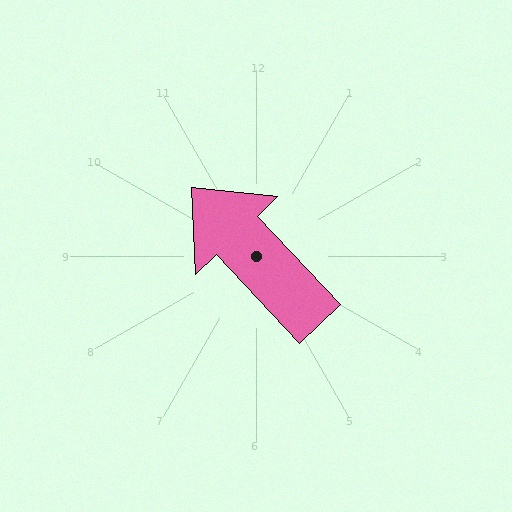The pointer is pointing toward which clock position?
Roughly 11 o'clock.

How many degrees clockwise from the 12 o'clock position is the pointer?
Approximately 317 degrees.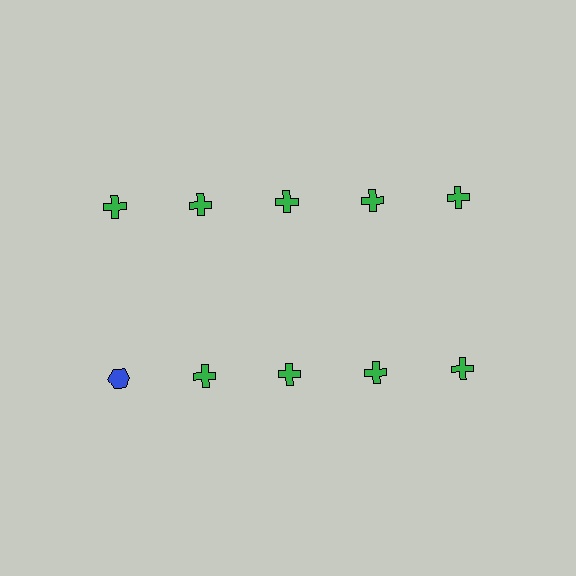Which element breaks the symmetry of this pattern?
The blue hexagon in the second row, leftmost column breaks the symmetry. All other shapes are green crosses.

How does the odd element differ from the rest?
It differs in both color (blue instead of green) and shape (hexagon instead of cross).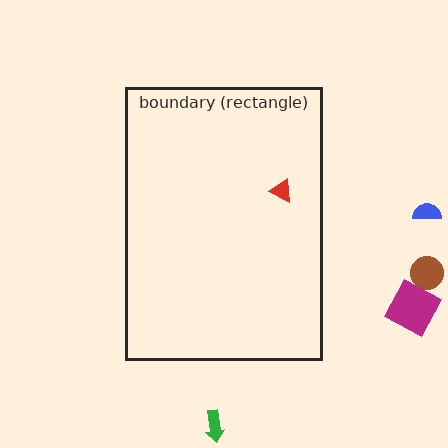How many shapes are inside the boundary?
1 inside, 4 outside.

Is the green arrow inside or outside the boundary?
Outside.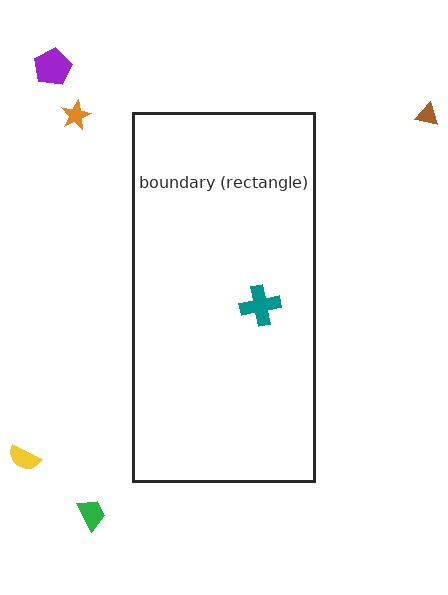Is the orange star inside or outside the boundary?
Outside.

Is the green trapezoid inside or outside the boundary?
Outside.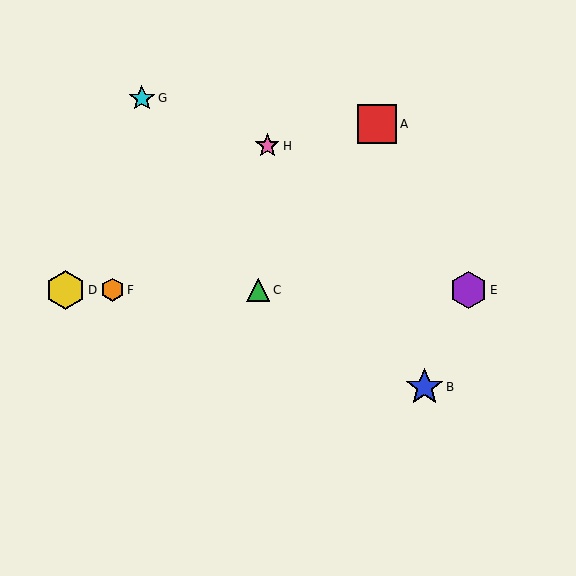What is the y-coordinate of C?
Object C is at y≈290.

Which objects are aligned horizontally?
Objects C, D, E, F are aligned horizontally.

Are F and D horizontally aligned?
Yes, both are at y≈290.